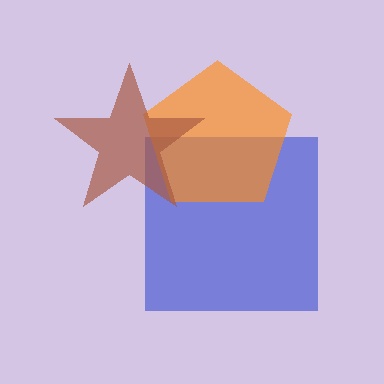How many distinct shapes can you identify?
There are 3 distinct shapes: a blue square, an orange pentagon, a brown star.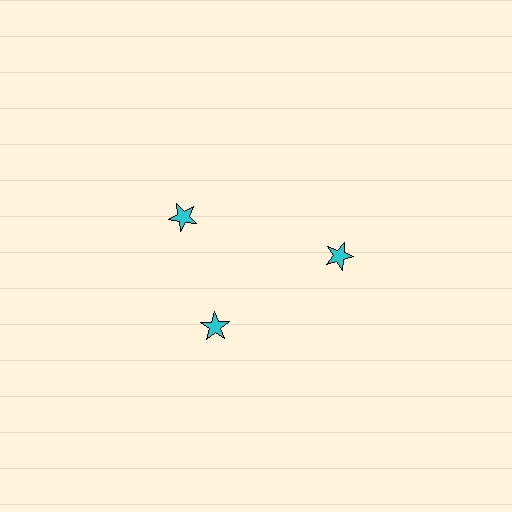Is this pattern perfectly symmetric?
No. The 3 cyan stars are arranged in a ring, but one element near the 11 o'clock position is rotated out of alignment along the ring, breaking the 3-fold rotational symmetry.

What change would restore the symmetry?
The symmetry would be restored by rotating it back into even spacing with its neighbors so that all 3 stars sit at equal angles and equal distance from the center.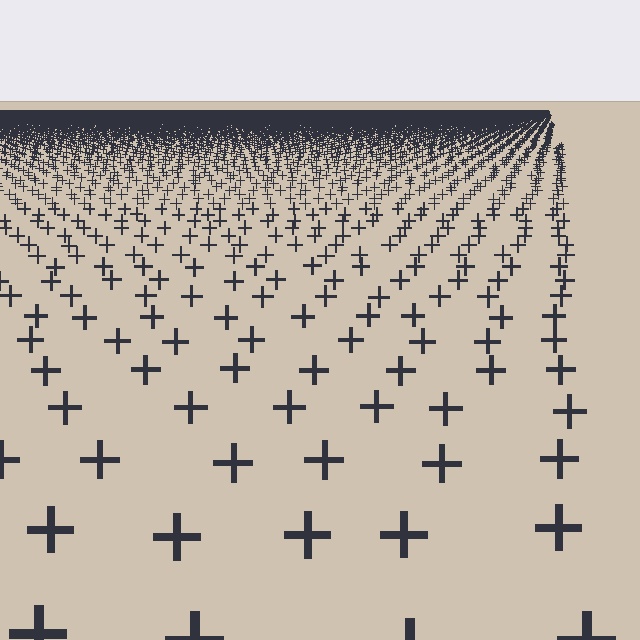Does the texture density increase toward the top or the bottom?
Density increases toward the top.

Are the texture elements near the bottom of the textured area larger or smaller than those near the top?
Larger. Near the bottom, elements are closer to the viewer and appear at a bigger on-screen size.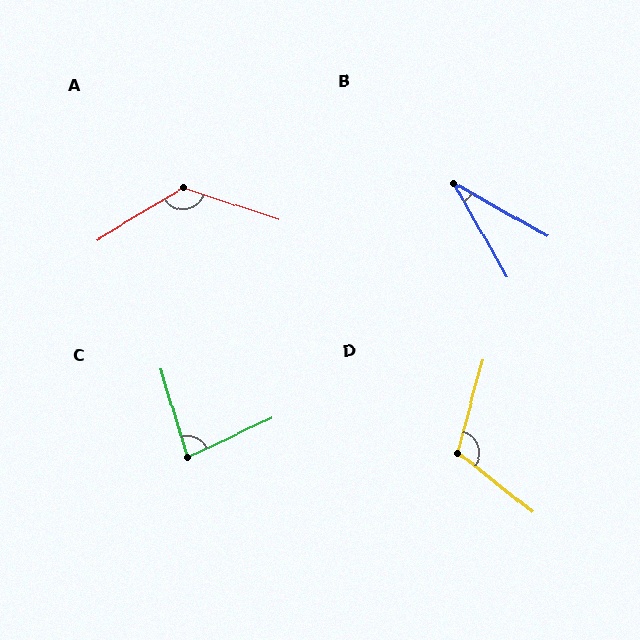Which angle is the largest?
A, at approximately 131 degrees.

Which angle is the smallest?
B, at approximately 30 degrees.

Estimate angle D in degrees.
Approximately 113 degrees.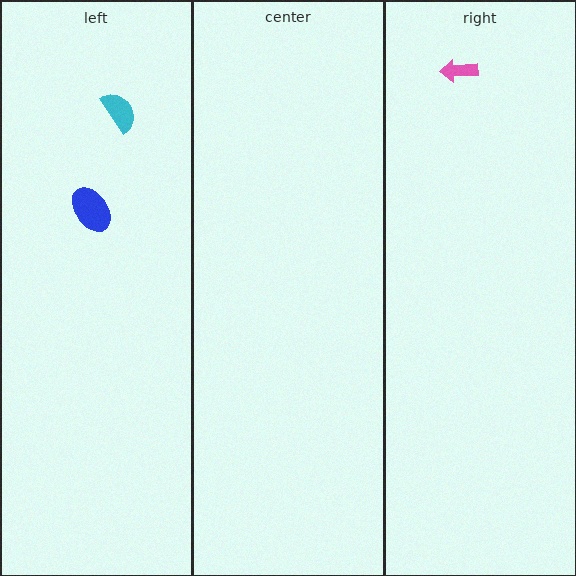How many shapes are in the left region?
2.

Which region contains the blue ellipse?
The left region.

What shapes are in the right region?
The pink arrow.